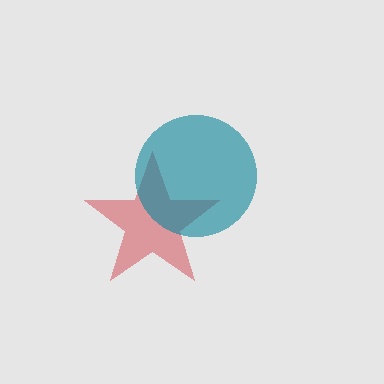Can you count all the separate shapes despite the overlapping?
Yes, there are 2 separate shapes.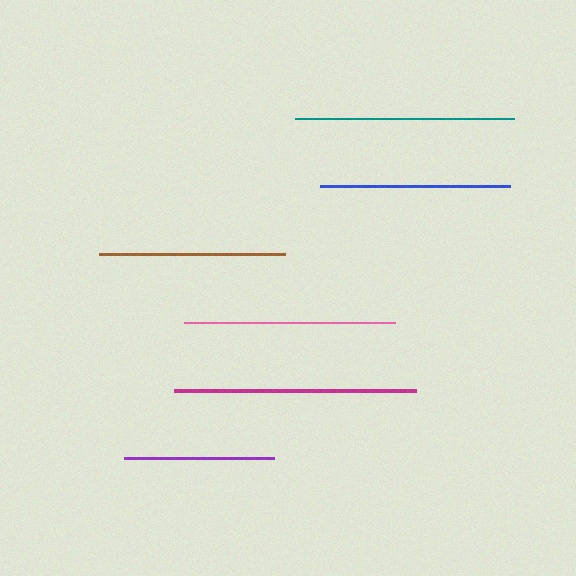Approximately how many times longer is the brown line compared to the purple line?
The brown line is approximately 1.2 times the length of the purple line.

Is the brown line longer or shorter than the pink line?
The pink line is longer than the brown line.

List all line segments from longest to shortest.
From longest to shortest: magenta, teal, pink, blue, brown, purple.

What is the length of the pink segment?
The pink segment is approximately 211 pixels long.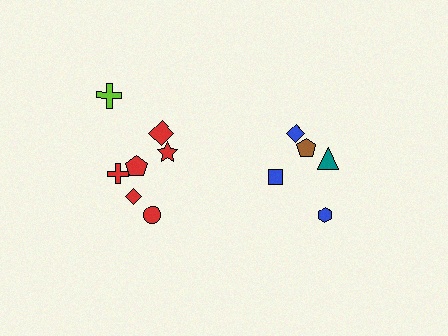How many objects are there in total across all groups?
There are 12 objects.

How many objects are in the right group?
There are 5 objects.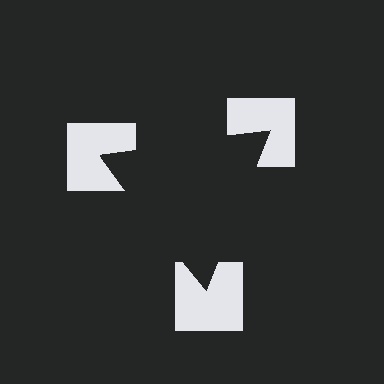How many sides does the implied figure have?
3 sides.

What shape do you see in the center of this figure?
An illusory triangle — its edges are inferred from the aligned wedge cuts in the notched squares, not physically drawn.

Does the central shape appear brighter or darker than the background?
It typically appears slightly darker than the background, even though no actual brightness change is drawn.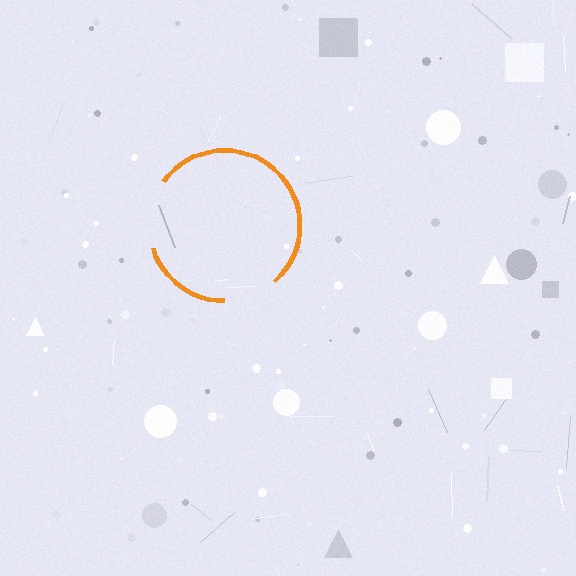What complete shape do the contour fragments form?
The contour fragments form a circle.